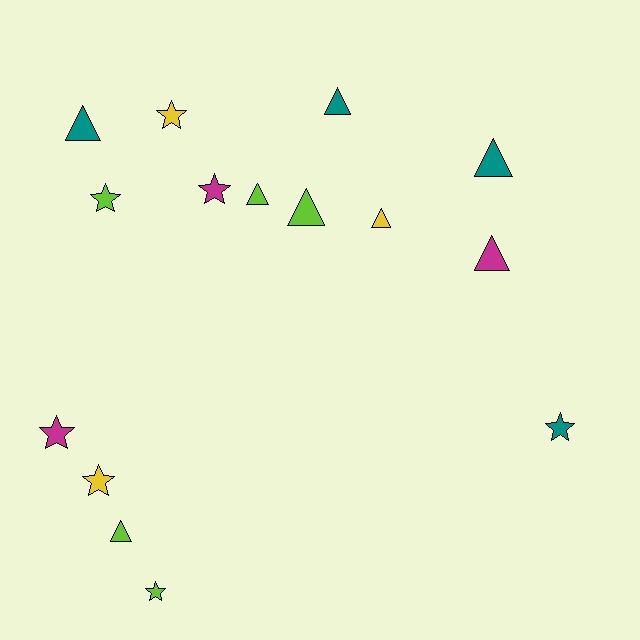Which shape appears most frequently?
Triangle, with 8 objects.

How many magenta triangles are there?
There is 1 magenta triangle.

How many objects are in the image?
There are 15 objects.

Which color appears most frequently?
Lime, with 5 objects.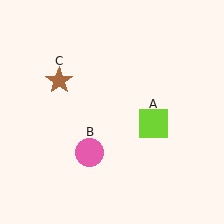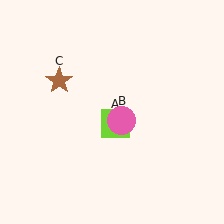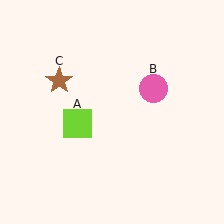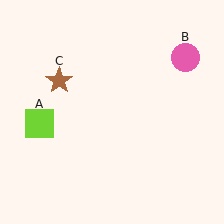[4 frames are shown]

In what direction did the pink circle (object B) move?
The pink circle (object B) moved up and to the right.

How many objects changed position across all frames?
2 objects changed position: lime square (object A), pink circle (object B).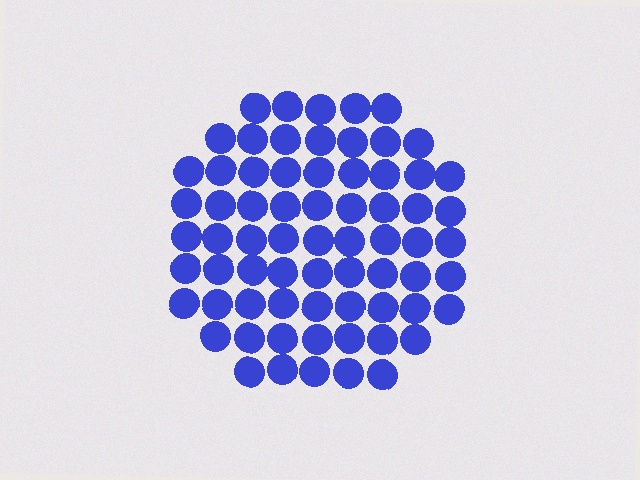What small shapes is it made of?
It is made of small circles.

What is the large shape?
The large shape is a circle.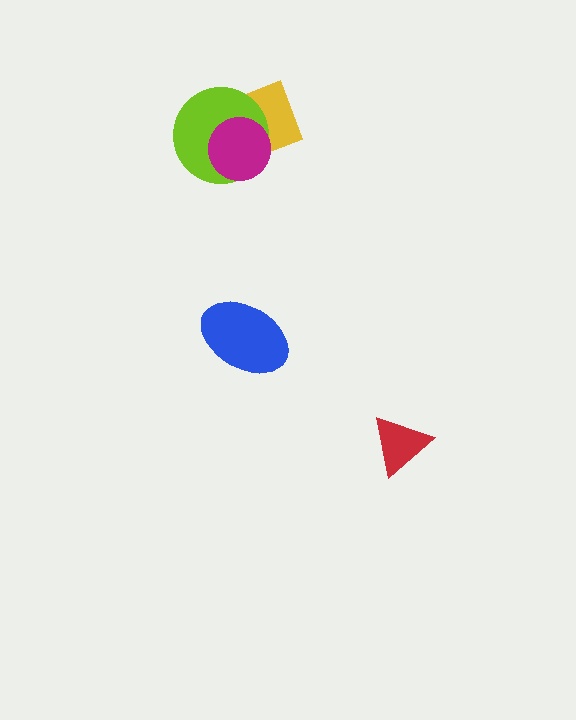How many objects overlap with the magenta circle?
2 objects overlap with the magenta circle.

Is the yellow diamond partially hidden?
Yes, it is partially covered by another shape.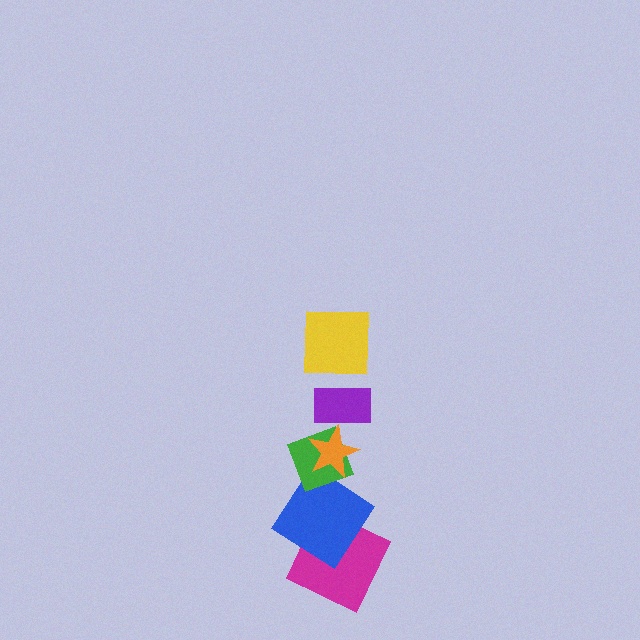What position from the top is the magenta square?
The magenta square is 6th from the top.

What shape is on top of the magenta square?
The blue diamond is on top of the magenta square.